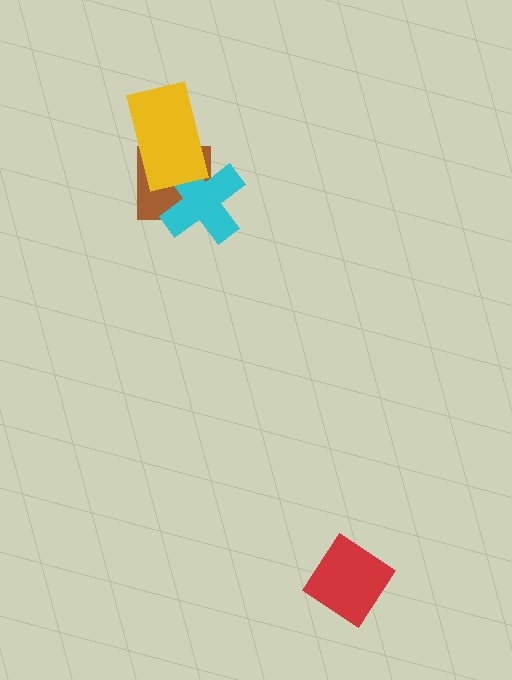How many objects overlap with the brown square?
2 objects overlap with the brown square.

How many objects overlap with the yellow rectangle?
2 objects overlap with the yellow rectangle.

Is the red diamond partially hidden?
No, no other shape covers it.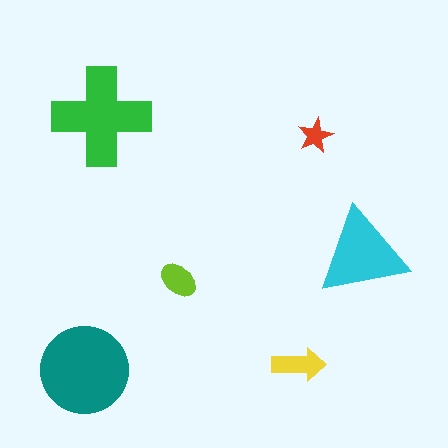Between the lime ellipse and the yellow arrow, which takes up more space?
The yellow arrow.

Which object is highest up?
The green cross is topmost.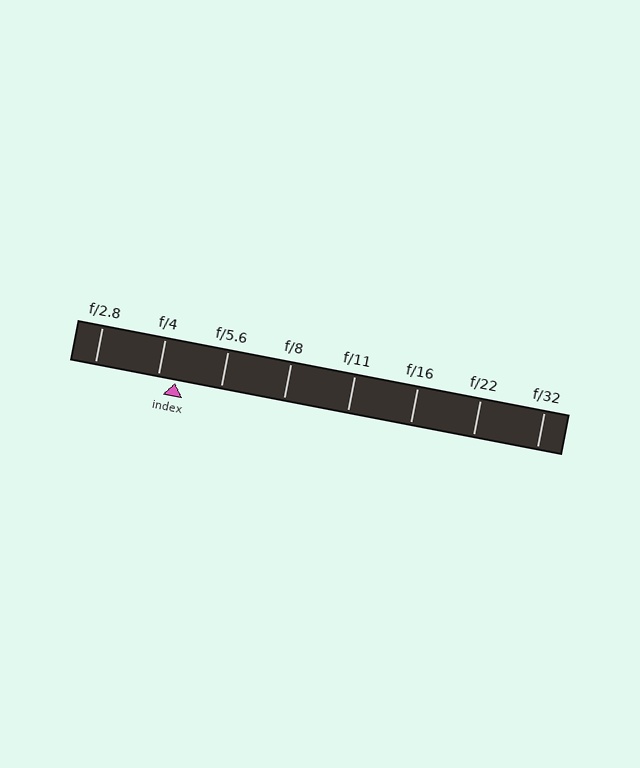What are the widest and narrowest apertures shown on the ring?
The widest aperture shown is f/2.8 and the narrowest is f/32.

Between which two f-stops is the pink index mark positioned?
The index mark is between f/4 and f/5.6.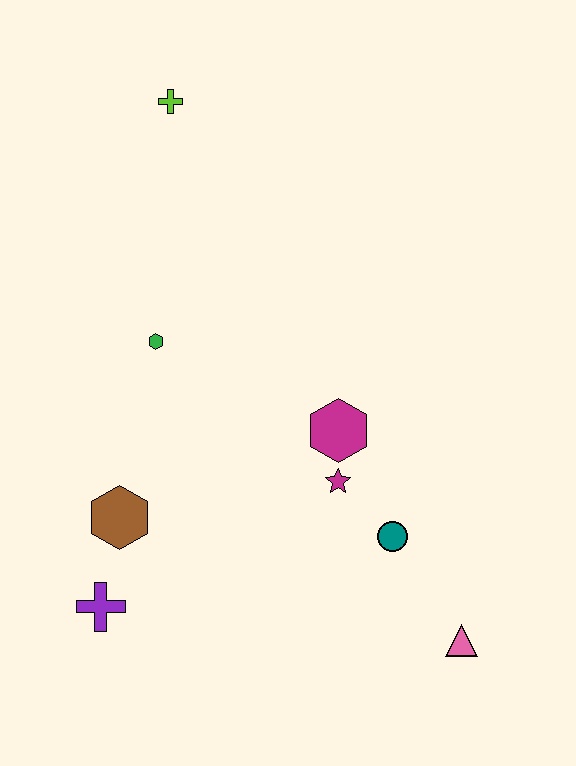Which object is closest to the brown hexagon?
The purple cross is closest to the brown hexagon.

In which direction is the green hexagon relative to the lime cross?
The green hexagon is below the lime cross.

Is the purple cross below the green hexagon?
Yes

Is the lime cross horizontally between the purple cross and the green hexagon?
No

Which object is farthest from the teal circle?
The lime cross is farthest from the teal circle.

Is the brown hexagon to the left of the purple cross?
No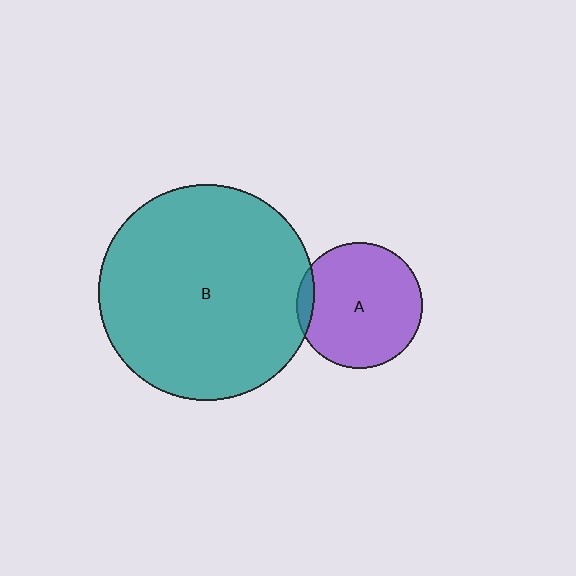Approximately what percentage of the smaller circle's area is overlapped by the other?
Approximately 5%.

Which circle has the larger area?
Circle B (teal).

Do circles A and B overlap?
Yes.